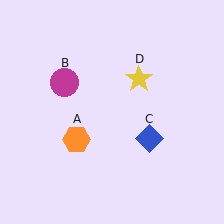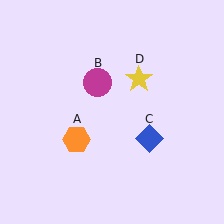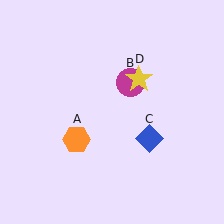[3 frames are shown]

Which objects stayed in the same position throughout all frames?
Orange hexagon (object A) and blue diamond (object C) and yellow star (object D) remained stationary.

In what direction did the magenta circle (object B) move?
The magenta circle (object B) moved right.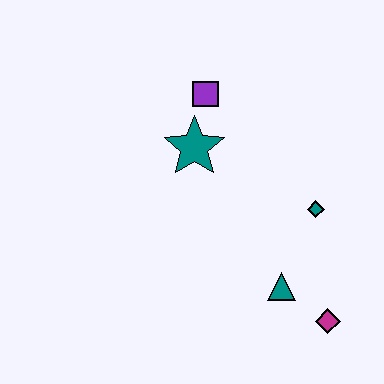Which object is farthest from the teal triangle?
The purple square is farthest from the teal triangle.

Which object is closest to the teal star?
The purple square is closest to the teal star.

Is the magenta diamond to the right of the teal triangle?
Yes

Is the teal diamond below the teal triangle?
No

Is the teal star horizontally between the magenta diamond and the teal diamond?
No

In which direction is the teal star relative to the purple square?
The teal star is below the purple square.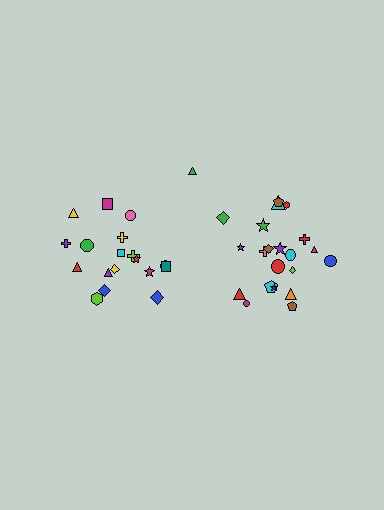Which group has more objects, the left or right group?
The right group.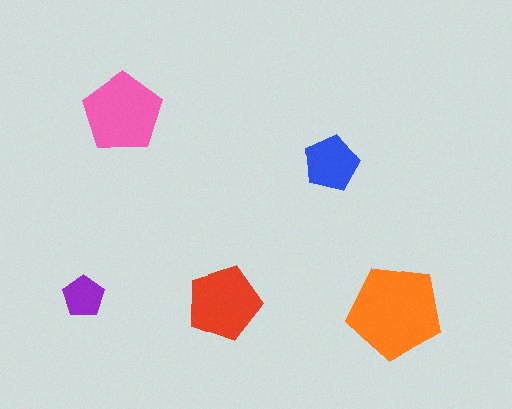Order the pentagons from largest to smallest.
the orange one, the pink one, the red one, the blue one, the purple one.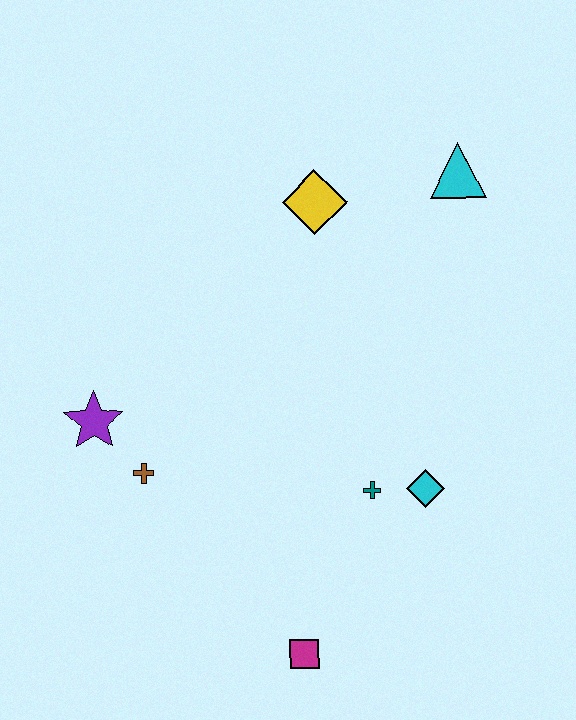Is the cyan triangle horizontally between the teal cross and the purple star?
No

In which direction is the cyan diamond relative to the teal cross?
The cyan diamond is to the right of the teal cross.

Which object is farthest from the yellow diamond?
The magenta square is farthest from the yellow diamond.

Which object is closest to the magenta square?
The teal cross is closest to the magenta square.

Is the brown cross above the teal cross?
Yes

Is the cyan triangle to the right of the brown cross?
Yes